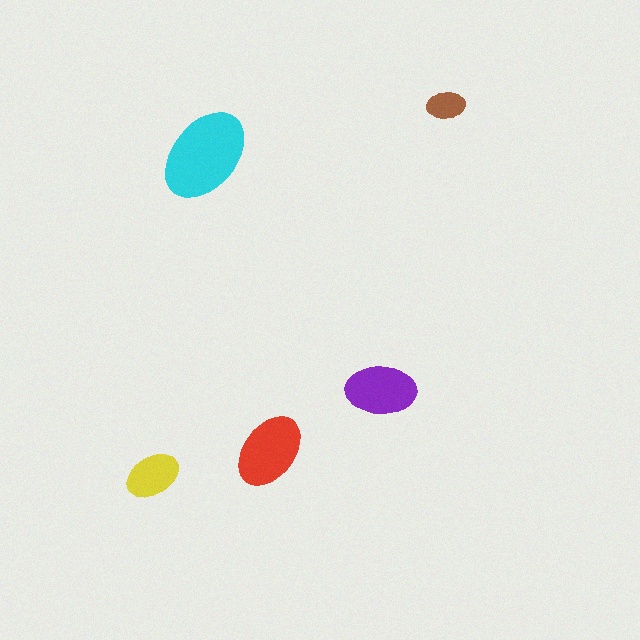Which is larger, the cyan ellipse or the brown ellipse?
The cyan one.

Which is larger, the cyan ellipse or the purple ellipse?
The cyan one.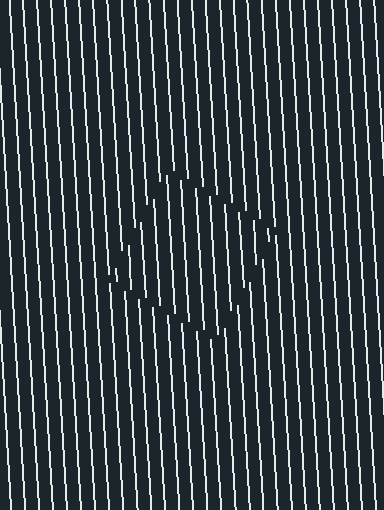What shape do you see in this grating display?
An illusory square. The interior of the shape contains the same grating, shifted by half a period — the contour is defined by the phase discontinuity where line-ends from the inner and outer gratings abut.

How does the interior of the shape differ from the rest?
The interior of the shape contains the same grating, shifted by half a period — the contour is defined by the phase discontinuity where line-ends from the inner and outer gratings abut.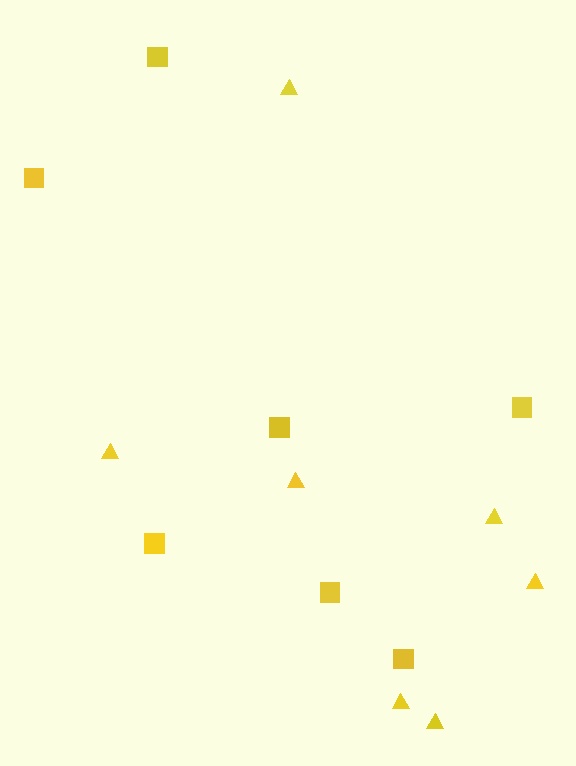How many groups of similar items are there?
There are 2 groups: one group of triangles (7) and one group of squares (7).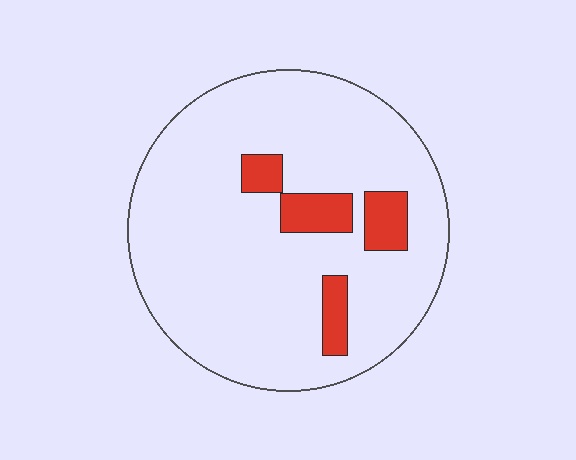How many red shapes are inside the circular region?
4.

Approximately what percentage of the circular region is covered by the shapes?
Approximately 10%.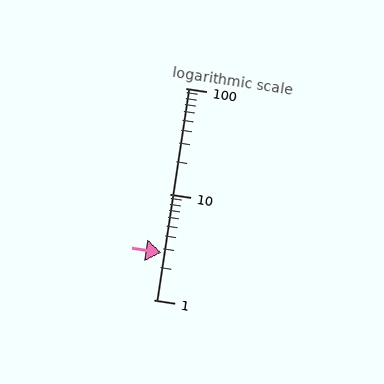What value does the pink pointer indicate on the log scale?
The pointer indicates approximately 2.8.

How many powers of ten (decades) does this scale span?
The scale spans 2 decades, from 1 to 100.